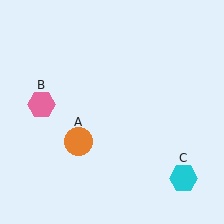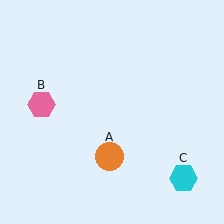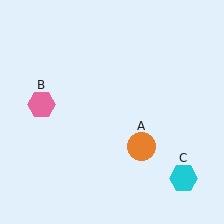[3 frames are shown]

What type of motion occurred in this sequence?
The orange circle (object A) rotated counterclockwise around the center of the scene.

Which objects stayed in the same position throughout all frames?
Pink hexagon (object B) and cyan hexagon (object C) remained stationary.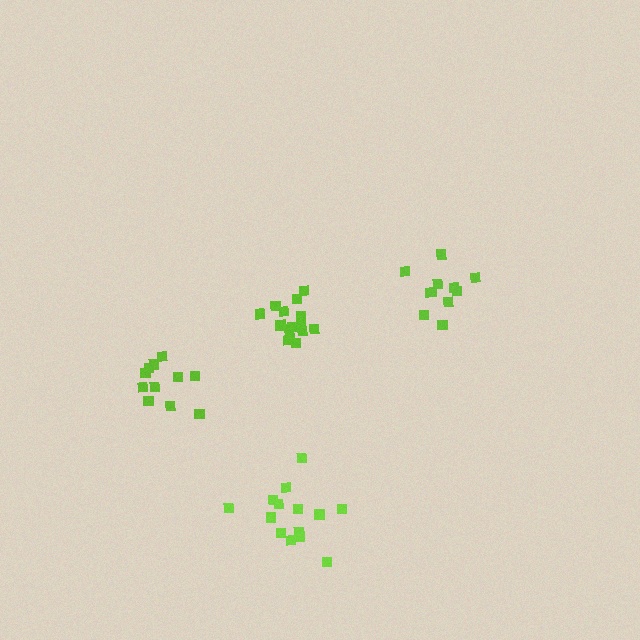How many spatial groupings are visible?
There are 4 spatial groupings.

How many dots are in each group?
Group 1: 15 dots, Group 2: 11 dots, Group 3: 14 dots, Group 4: 11 dots (51 total).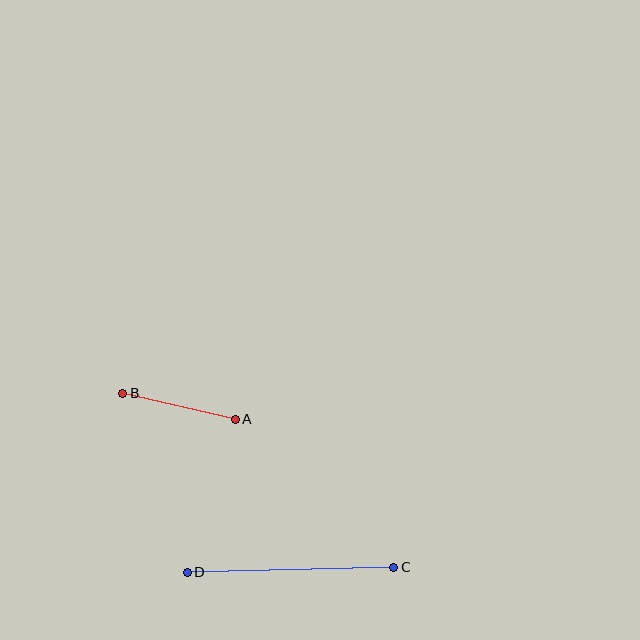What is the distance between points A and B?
The distance is approximately 115 pixels.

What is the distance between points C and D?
The distance is approximately 206 pixels.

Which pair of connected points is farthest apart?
Points C and D are farthest apart.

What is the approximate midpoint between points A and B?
The midpoint is at approximately (179, 406) pixels.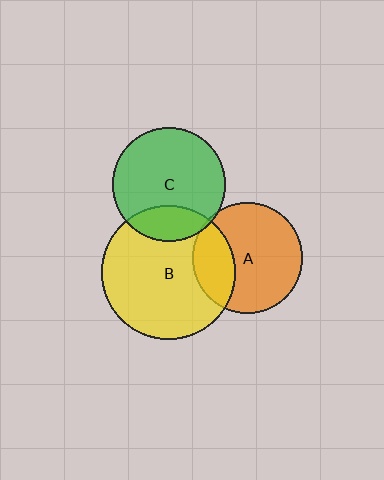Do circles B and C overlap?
Yes.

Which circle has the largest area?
Circle B (yellow).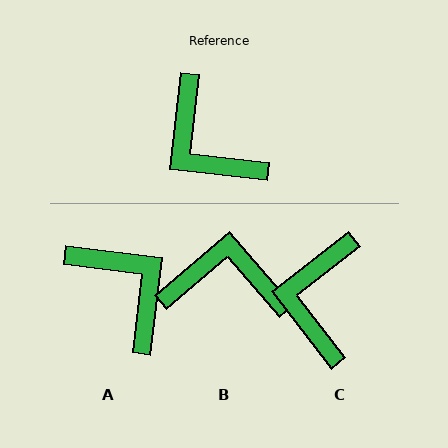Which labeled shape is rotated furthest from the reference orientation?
A, about 179 degrees away.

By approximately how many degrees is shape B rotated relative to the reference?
Approximately 133 degrees clockwise.